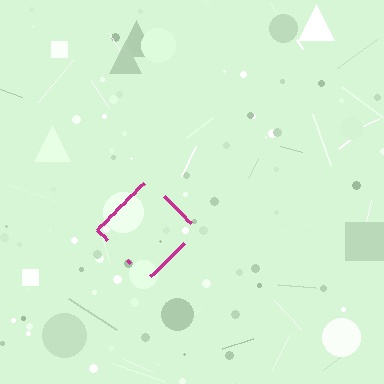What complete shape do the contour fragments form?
The contour fragments form a diamond.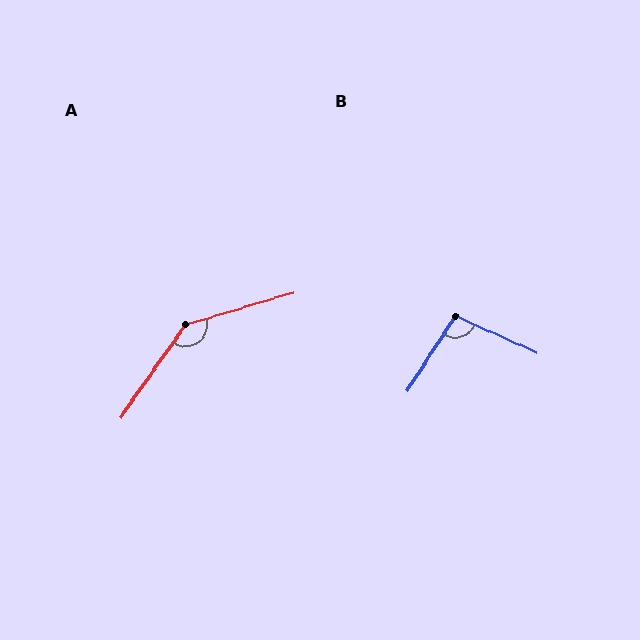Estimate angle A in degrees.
Approximately 141 degrees.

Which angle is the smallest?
B, at approximately 99 degrees.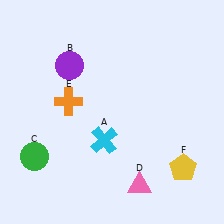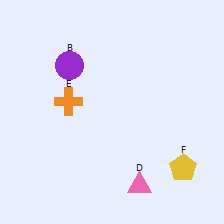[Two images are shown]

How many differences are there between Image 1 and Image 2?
There are 2 differences between the two images.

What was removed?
The cyan cross (A), the green circle (C) were removed in Image 2.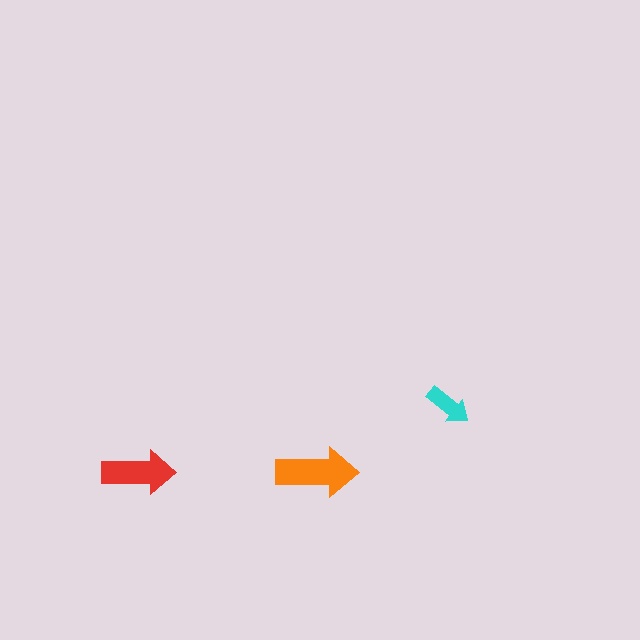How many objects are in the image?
There are 3 objects in the image.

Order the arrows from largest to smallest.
the orange one, the red one, the cyan one.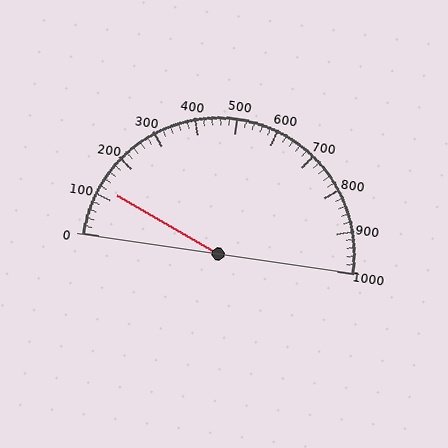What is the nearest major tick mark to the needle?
The nearest major tick mark is 100.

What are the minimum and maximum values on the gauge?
The gauge ranges from 0 to 1000.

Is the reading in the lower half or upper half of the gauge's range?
The reading is in the lower half of the range (0 to 1000).